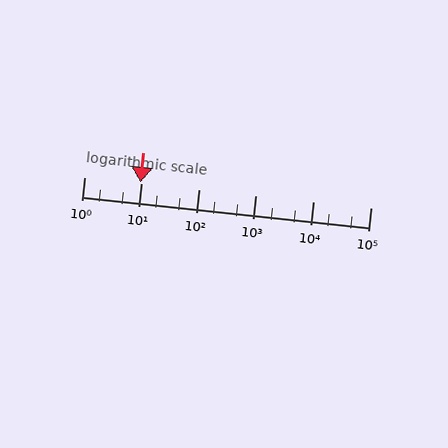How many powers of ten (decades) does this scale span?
The scale spans 5 decades, from 1 to 100000.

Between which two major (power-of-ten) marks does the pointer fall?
The pointer is between 1 and 10.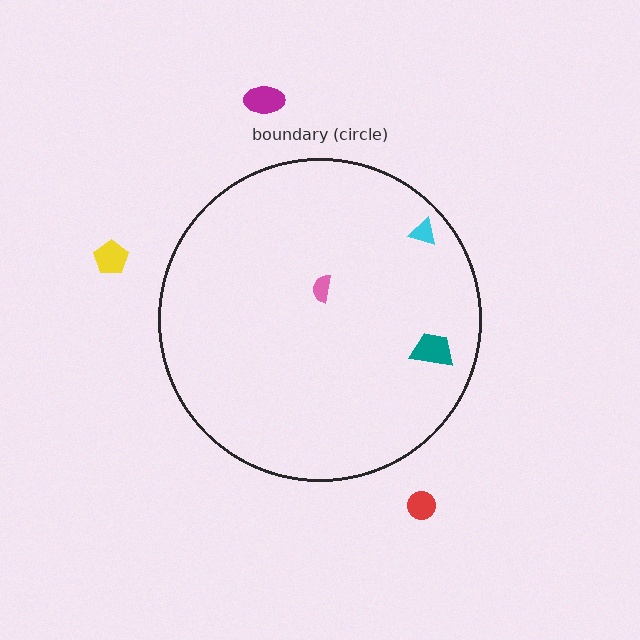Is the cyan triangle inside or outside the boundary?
Inside.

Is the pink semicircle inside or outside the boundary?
Inside.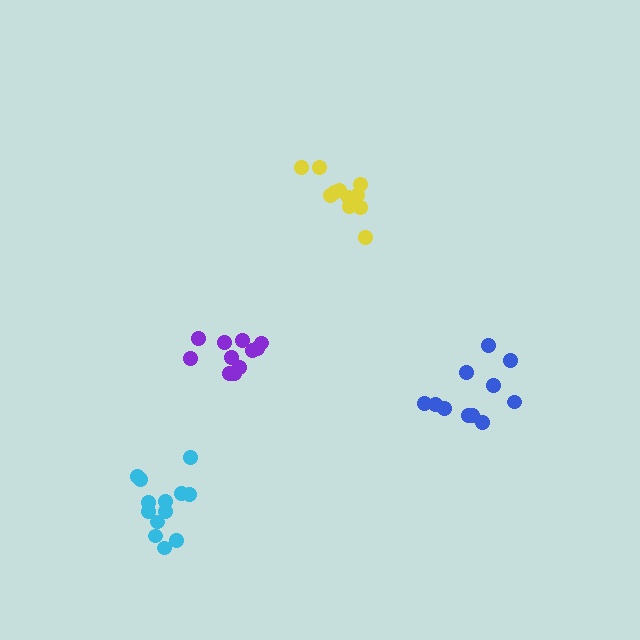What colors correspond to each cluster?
The clusters are colored: cyan, purple, yellow, blue.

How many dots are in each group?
Group 1: 13 dots, Group 2: 11 dots, Group 3: 11 dots, Group 4: 11 dots (46 total).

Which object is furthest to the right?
The blue cluster is rightmost.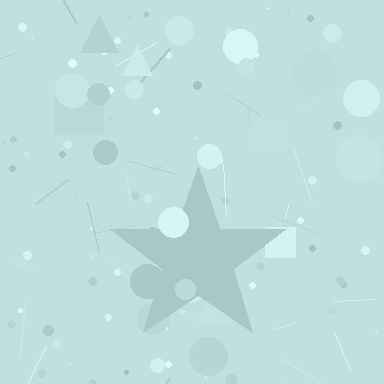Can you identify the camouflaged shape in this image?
The camouflaged shape is a star.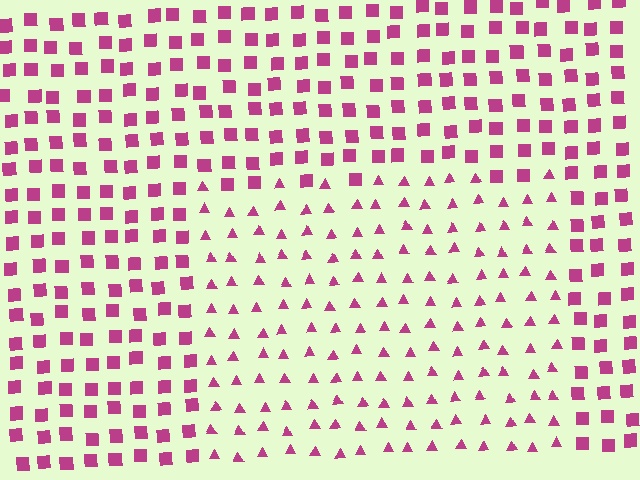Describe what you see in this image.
The image is filled with small magenta elements arranged in a uniform grid. A rectangle-shaped region contains triangles, while the surrounding area contains squares. The boundary is defined purely by the change in element shape.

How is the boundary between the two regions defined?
The boundary is defined by a change in element shape: triangles inside vs. squares outside. All elements share the same color and spacing.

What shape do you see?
I see a rectangle.